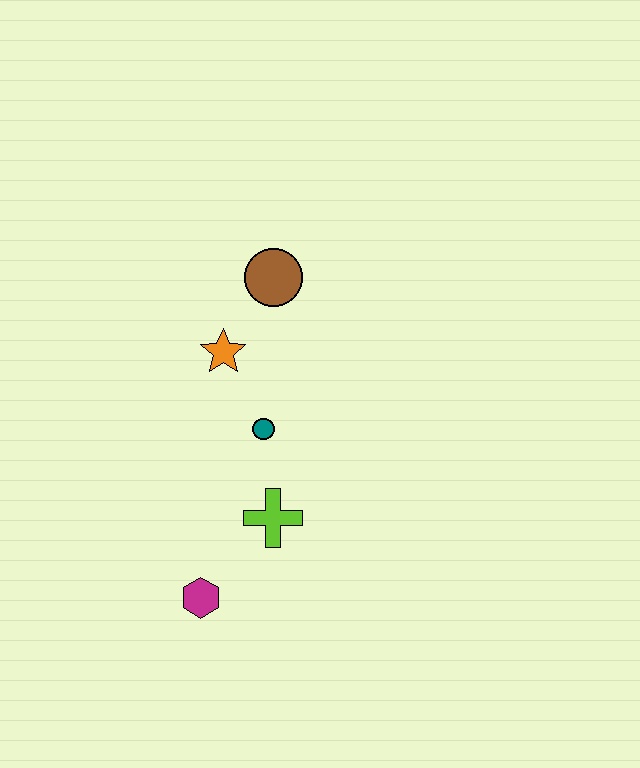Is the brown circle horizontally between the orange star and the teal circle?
No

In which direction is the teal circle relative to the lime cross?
The teal circle is above the lime cross.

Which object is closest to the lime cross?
The teal circle is closest to the lime cross.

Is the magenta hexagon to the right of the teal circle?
No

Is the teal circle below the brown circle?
Yes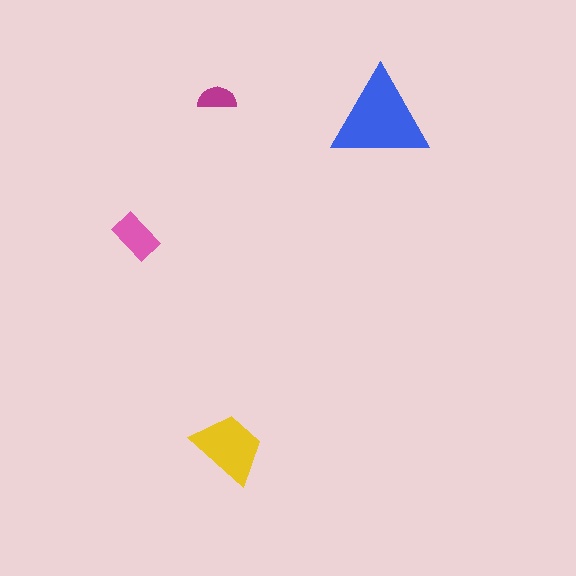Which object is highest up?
The magenta semicircle is topmost.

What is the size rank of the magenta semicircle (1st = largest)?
4th.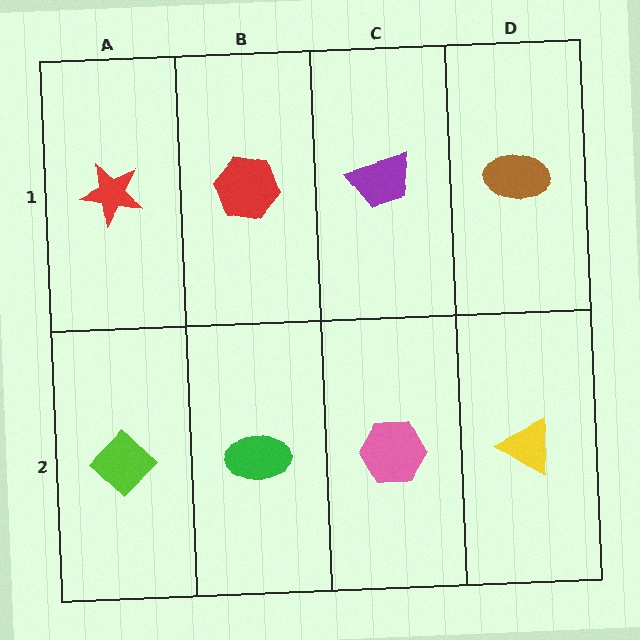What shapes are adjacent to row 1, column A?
A lime diamond (row 2, column A), a red hexagon (row 1, column B).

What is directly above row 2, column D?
A brown ellipse.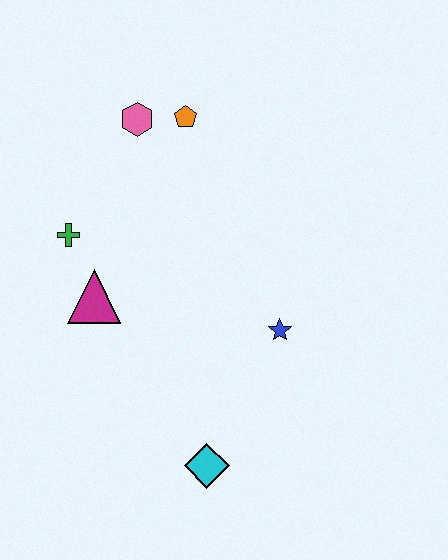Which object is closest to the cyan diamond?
The blue star is closest to the cyan diamond.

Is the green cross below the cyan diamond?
No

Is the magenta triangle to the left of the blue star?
Yes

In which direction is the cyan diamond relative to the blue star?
The cyan diamond is below the blue star.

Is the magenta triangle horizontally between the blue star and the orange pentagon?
No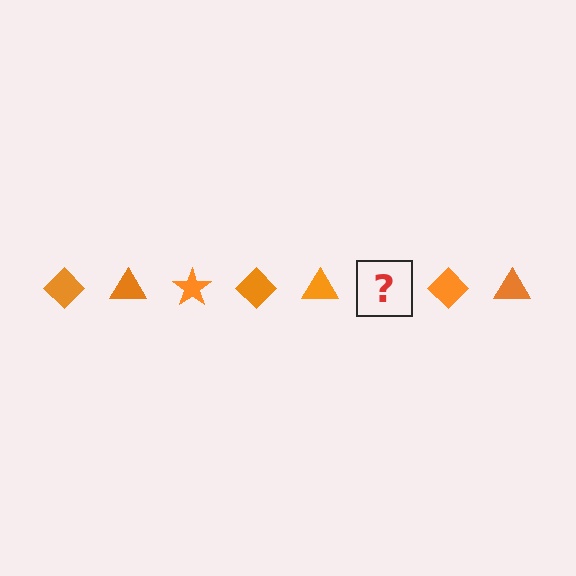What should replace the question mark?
The question mark should be replaced with an orange star.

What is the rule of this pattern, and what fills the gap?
The rule is that the pattern cycles through diamond, triangle, star shapes in orange. The gap should be filled with an orange star.